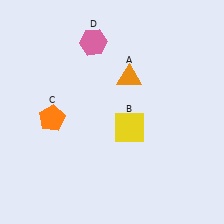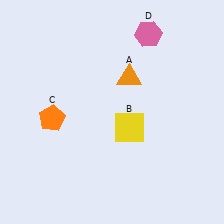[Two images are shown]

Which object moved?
The pink hexagon (D) moved right.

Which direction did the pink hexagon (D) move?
The pink hexagon (D) moved right.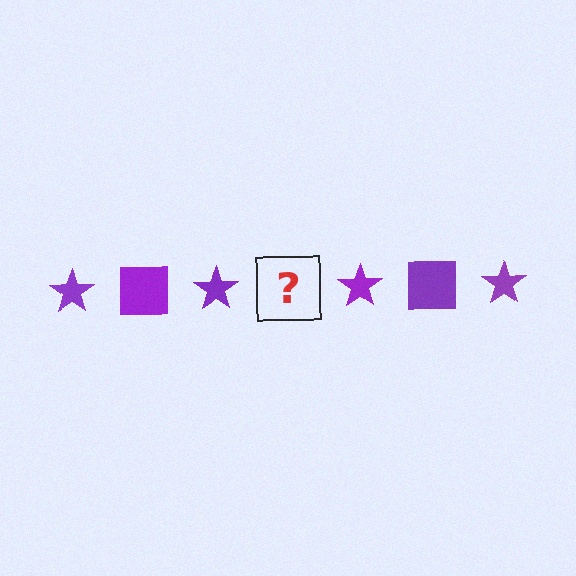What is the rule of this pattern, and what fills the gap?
The rule is that the pattern cycles through star, square shapes in purple. The gap should be filled with a purple square.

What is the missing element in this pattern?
The missing element is a purple square.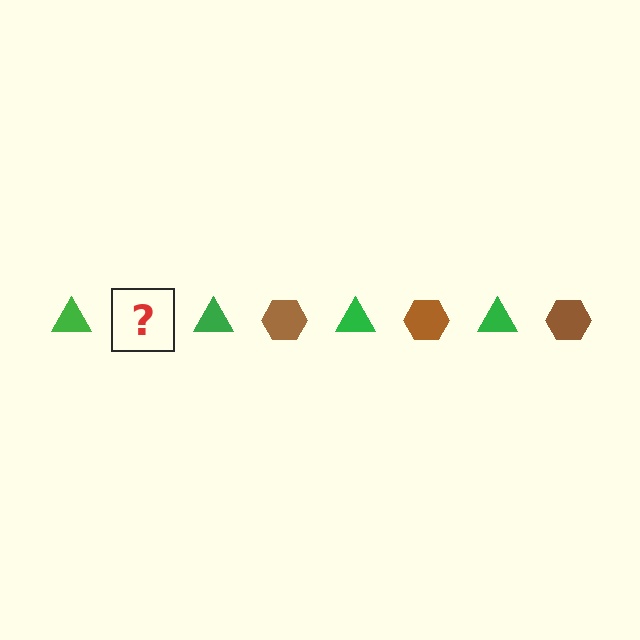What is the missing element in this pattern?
The missing element is a brown hexagon.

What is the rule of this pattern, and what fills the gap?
The rule is that the pattern alternates between green triangle and brown hexagon. The gap should be filled with a brown hexagon.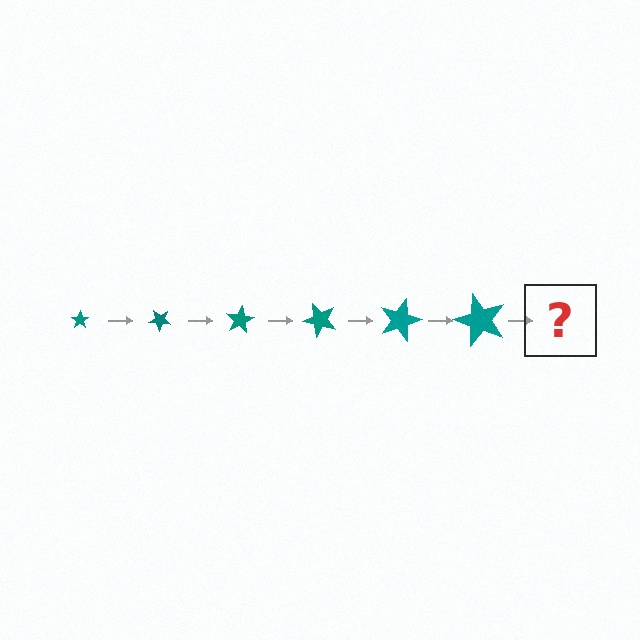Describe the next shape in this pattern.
It should be a star, larger than the previous one and rotated 240 degrees from the start.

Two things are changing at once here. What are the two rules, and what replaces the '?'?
The two rules are that the star grows larger each step and it rotates 40 degrees each step. The '?' should be a star, larger than the previous one and rotated 240 degrees from the start.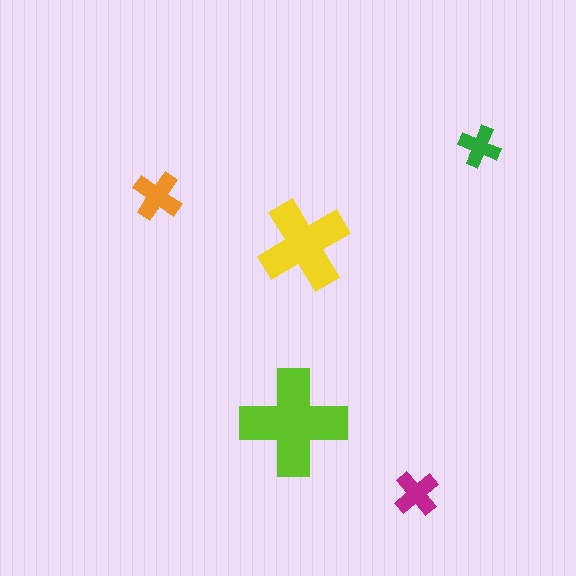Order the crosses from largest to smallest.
the lime one, the yellow one, the orange one, the magenta one, the green one.